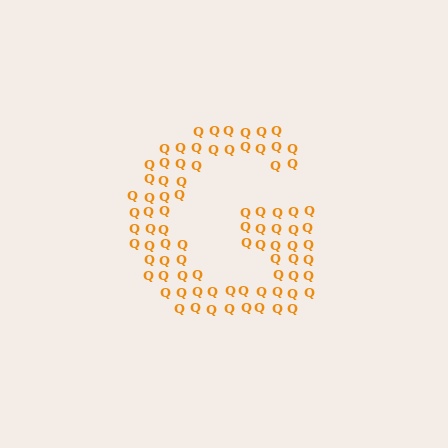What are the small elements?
The small elements are letter Q's.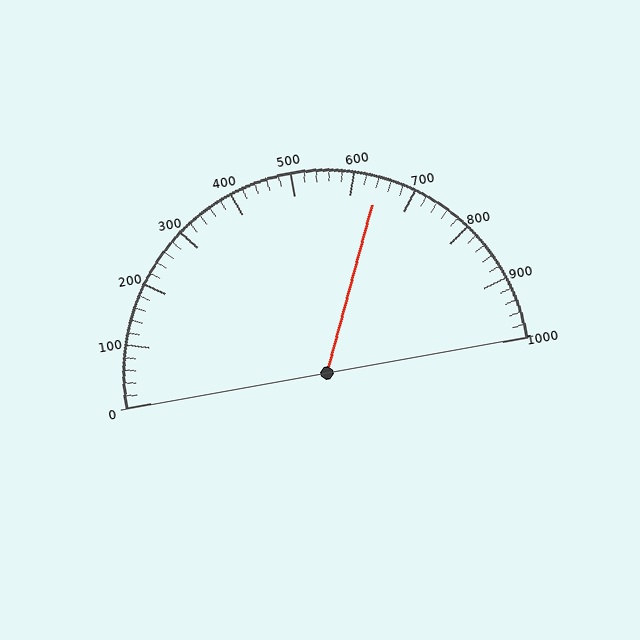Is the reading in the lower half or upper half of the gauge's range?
The reading is in the upper half of the range (0 to 1000).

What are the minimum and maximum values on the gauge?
The gauge ranges from 0 to 1000.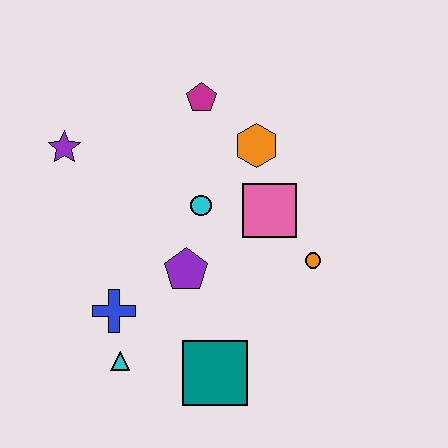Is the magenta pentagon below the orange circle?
No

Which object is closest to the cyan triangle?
The blue cross is closest to the cyan triangle.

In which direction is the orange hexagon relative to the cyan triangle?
The orange hexagon is above the cyan triangle.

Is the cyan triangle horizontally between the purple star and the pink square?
Yes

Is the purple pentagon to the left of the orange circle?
Yes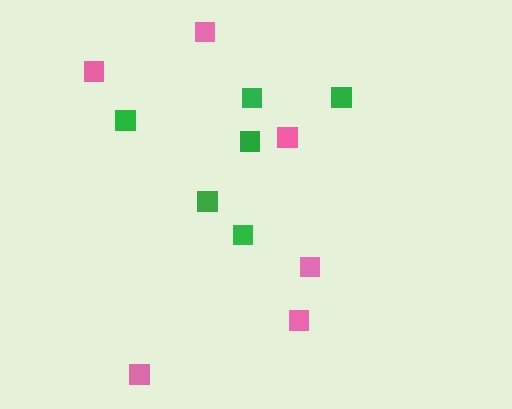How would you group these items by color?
There are 2 groups: one group of pink squares (6) and one group of green squares (6).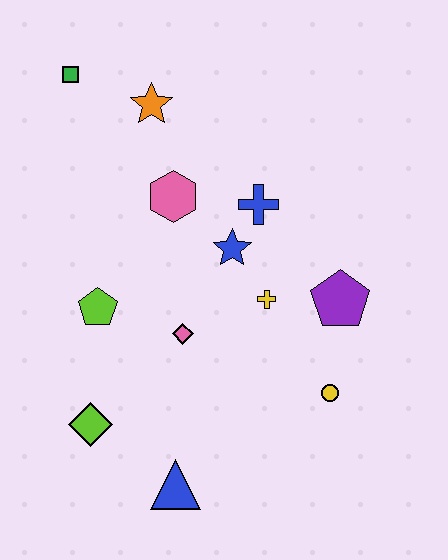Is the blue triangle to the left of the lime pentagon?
No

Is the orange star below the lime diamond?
No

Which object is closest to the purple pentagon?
The yellow cross is closest to the purple pentagon.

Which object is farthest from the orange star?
The blue triangle is farthest from the orange star.